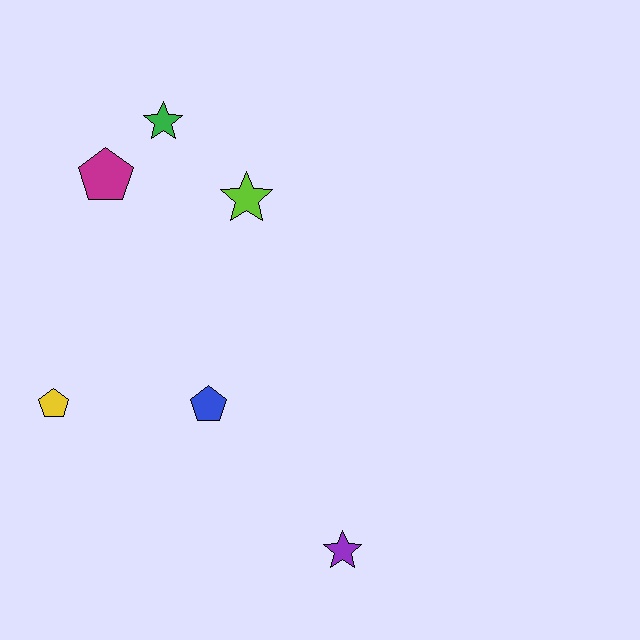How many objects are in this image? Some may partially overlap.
There are 6 objects.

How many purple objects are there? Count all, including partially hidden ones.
There is 1 purple object.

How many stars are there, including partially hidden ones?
There are 3 stars.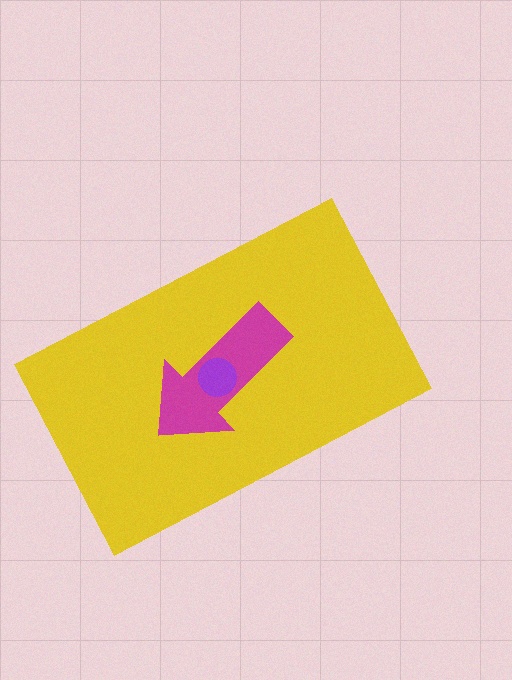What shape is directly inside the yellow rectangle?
The magenta arrow.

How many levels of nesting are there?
3.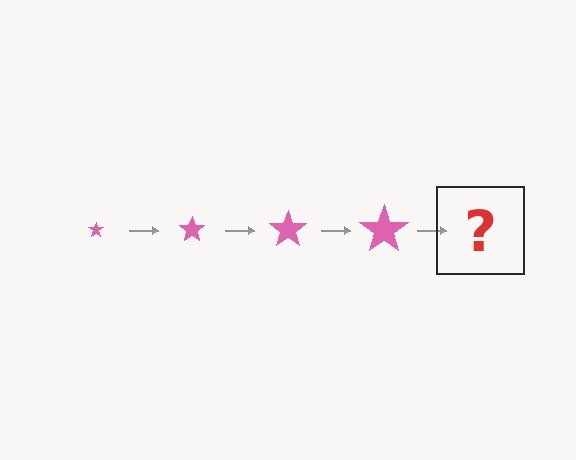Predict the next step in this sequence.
The next step is a pink star, larger than the previous one.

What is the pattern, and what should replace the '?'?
The pattern is that the star gets progressively larger each step. The '?' should be a pink star, larger than the previous one.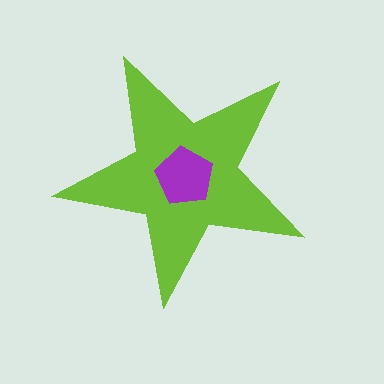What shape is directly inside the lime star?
The purple pentagon.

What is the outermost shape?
The lime star.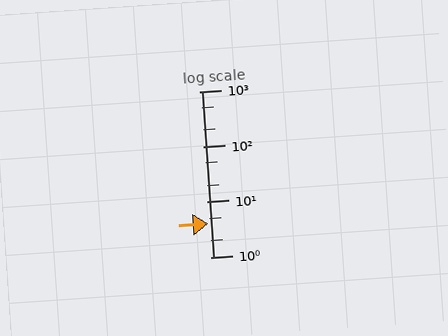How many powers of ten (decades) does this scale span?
The scale spans 3 decades, from 1 to 1000.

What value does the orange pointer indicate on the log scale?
The pointer indicates approximately 4.